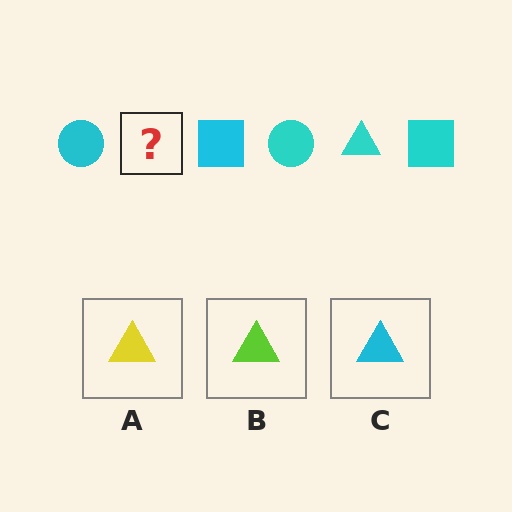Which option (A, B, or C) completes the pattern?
C.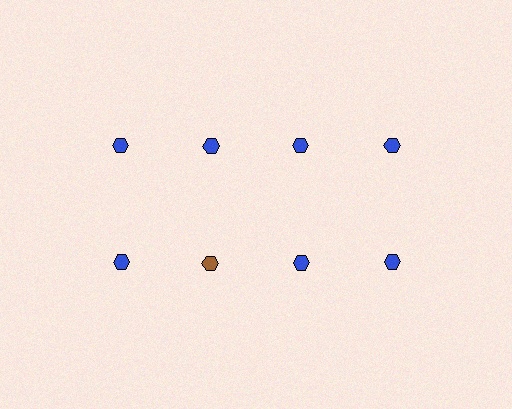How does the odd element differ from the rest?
It has a different color: brown instead of blue.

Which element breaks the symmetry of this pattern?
The brown hexagon in the second row, second from left column breaks the symmetry. All other shapes are blue hexagons.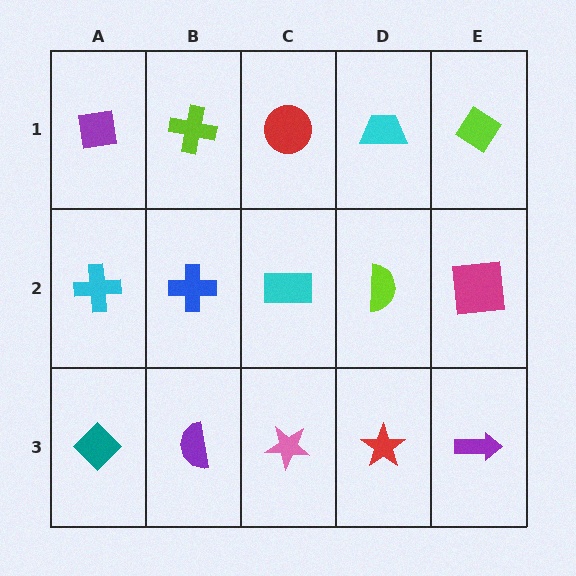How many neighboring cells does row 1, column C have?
3.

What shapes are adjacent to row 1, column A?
A cyan cross (row 2, column A), a lime cross (row 1, column B).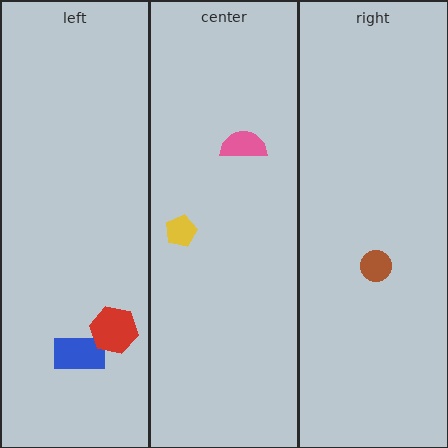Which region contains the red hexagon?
The left region.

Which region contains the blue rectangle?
The left region.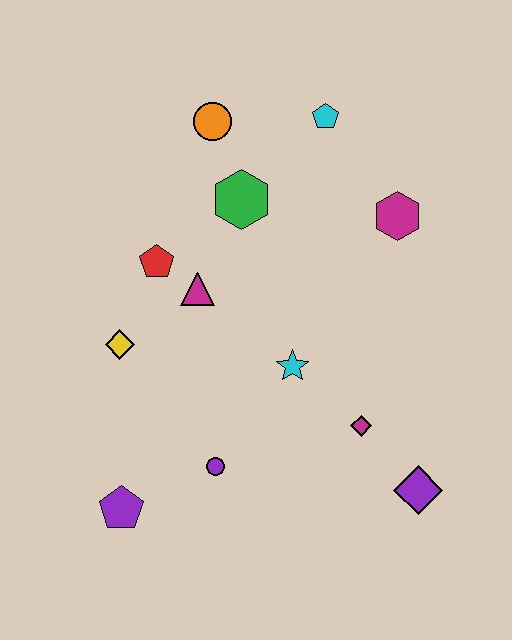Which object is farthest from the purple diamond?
The orange circle is farthest from the purple diamond.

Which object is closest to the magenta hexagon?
The cyan pentagon is closest to the magenta hexagon.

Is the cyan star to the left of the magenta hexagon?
Yes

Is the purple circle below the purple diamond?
No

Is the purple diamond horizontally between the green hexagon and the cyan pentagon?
No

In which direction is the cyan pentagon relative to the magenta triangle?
The cyan pentagon is above the magenta triangle.